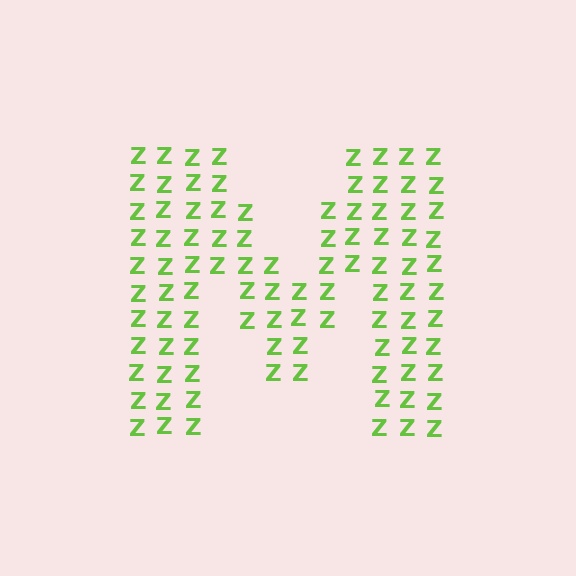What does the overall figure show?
The overall figure shows the letter M.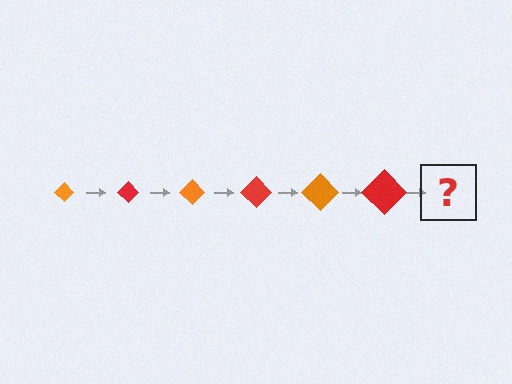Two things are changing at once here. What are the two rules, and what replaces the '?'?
The two rules are that the diamond grows larger each step and the color cycles through orange and red. The '?' should be an orange diamond, larger than the previous one.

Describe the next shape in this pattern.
It should be an orange diamond, larger than the previous one.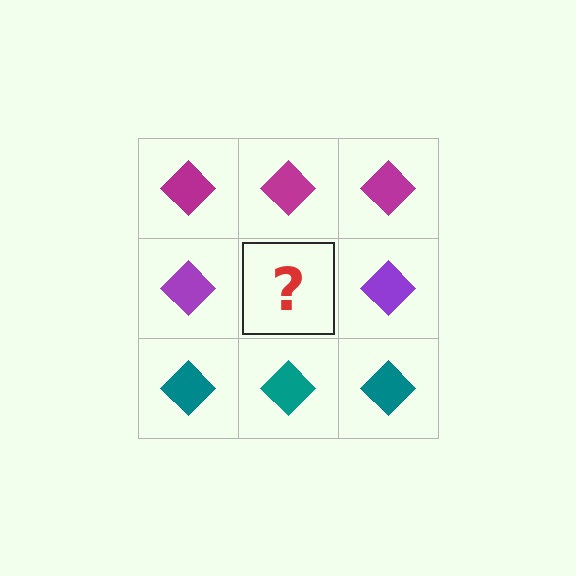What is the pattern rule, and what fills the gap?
The rule is that each row has a consistent color. The gap should be filled with a purple diamond.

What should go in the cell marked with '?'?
The missing cell should contain a purple diamond.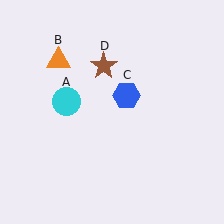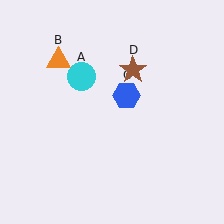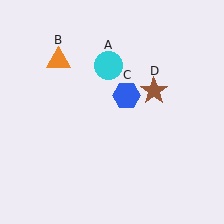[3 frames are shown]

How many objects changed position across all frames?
2 objects changed position: cyan circle (object A), brown star (object D).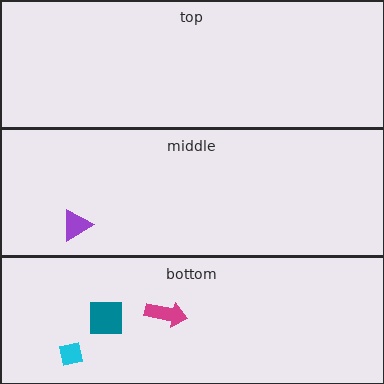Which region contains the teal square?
The bottom region.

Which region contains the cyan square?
The bottom region.